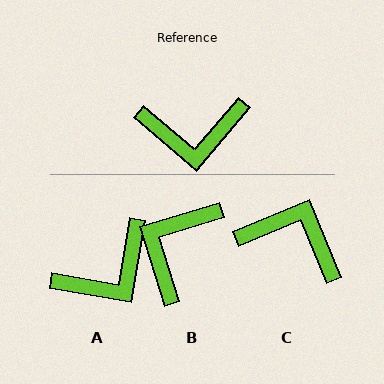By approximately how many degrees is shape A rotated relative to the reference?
Approximately 31 degrees counter-clockwise.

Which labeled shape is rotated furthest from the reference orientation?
C, about 153 degrees away.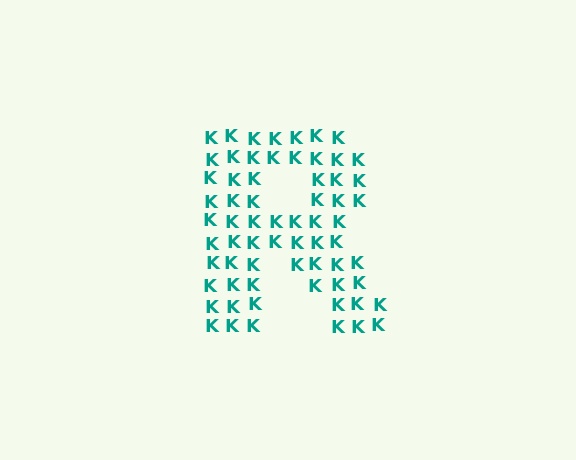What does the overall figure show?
The overall figure shows the letter R.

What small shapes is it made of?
It is made of small letter K's.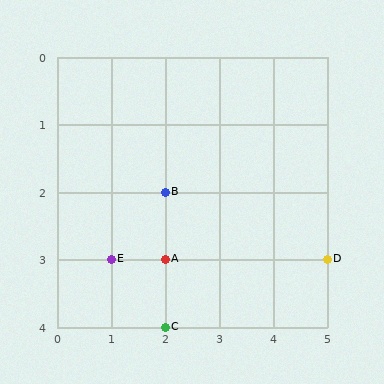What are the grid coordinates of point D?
Point D is at grid coordinates (5, 3).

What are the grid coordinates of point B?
Point B is at grid coordinates (2, 2).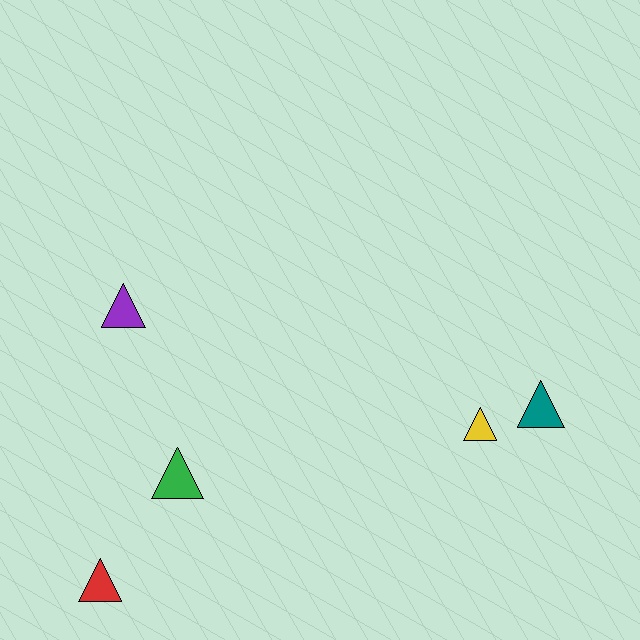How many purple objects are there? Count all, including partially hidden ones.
There is 1 purple object.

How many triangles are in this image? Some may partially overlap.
There are 5 triangles.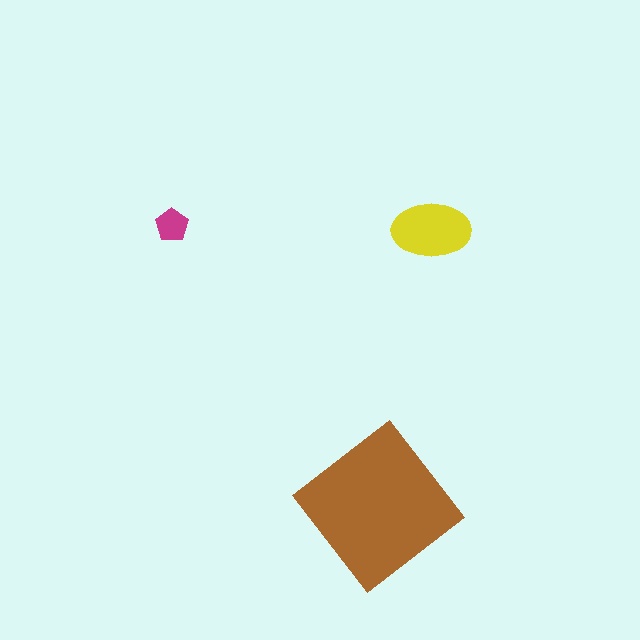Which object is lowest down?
The brown diamond is bottommost.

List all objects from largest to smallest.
The brown diamond, the yellow ellipse, the magenta pentagon.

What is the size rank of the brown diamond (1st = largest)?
1st.